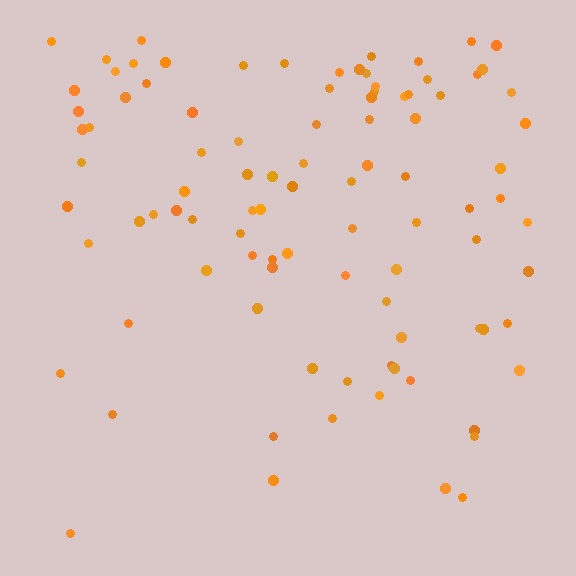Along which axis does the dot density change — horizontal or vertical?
Vertical.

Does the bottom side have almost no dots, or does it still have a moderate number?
Still a moderate number, just noticeably fewer than the top.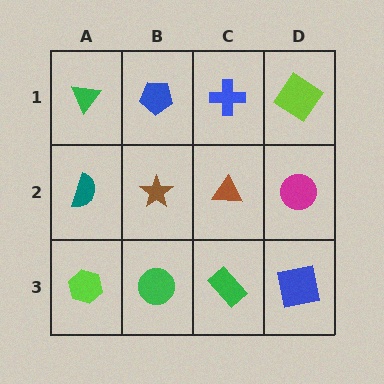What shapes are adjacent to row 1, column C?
A brown triangle (row 2, column C), a blue pentagon (row 1, column B), a lime diamond (row 1, column D).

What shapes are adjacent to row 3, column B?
A brown star (row 2, column B), a lime hexagon (row 3, column A), a green rectangle (row 3, column C).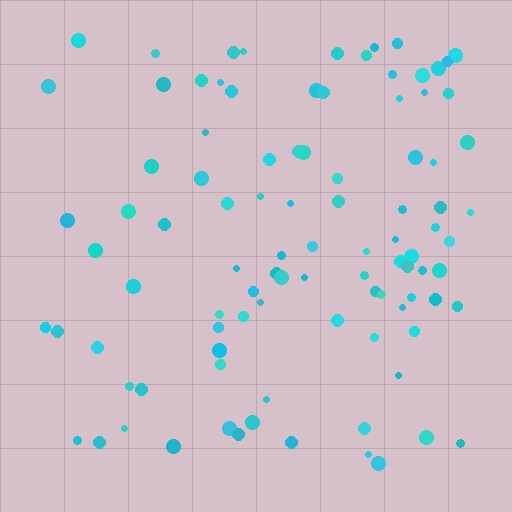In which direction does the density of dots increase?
From left to right, with the right side densest.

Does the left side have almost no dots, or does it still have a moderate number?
Still a moderate number, just noticeably fewer than the right.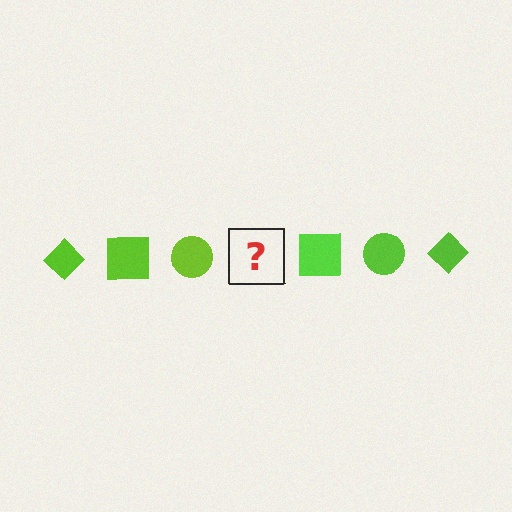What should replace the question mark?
The question mark should be replaced with a lime diamond.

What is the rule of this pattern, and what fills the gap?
The rule is that the pattern cycles through diamond, square, circle shapes in lime. The gap should be filled with a lime diamond.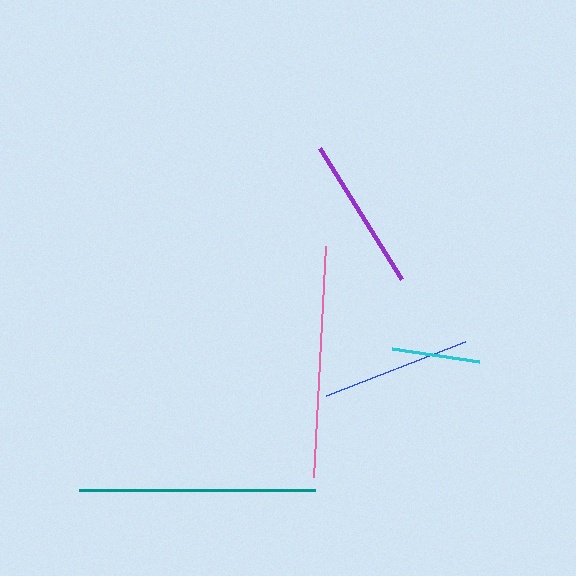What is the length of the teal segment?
The teal segment is approximately 237 pixels long.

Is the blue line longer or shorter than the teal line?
The teal line is longer than the blue line.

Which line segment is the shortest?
The cyan line is the shortest at approximately 88 pixels.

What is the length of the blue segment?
The blue segment is approximately 149 pixels long.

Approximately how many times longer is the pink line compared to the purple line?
The pink line is approximately 1.5 times the length of the purple line.